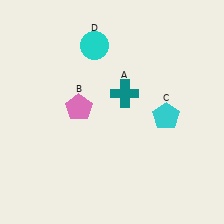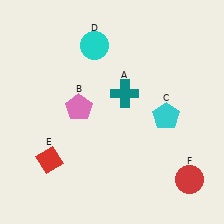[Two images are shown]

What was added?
A red diamond (E), a red circle (F) were added in Image 2.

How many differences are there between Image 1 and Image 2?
There are 2 differences between the two images.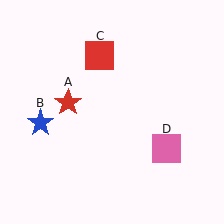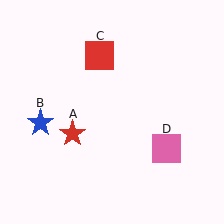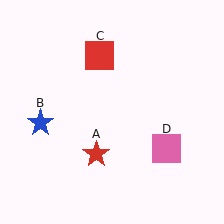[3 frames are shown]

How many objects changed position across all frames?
1 object changed position: red star (object A).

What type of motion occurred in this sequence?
The red star (object A) rotated counterclockwise around the center of the scene.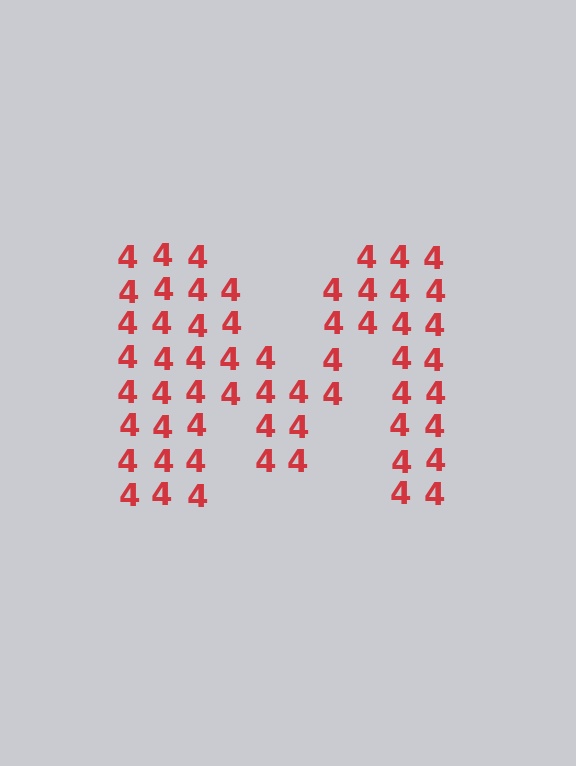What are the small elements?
The small elements are digit 4's.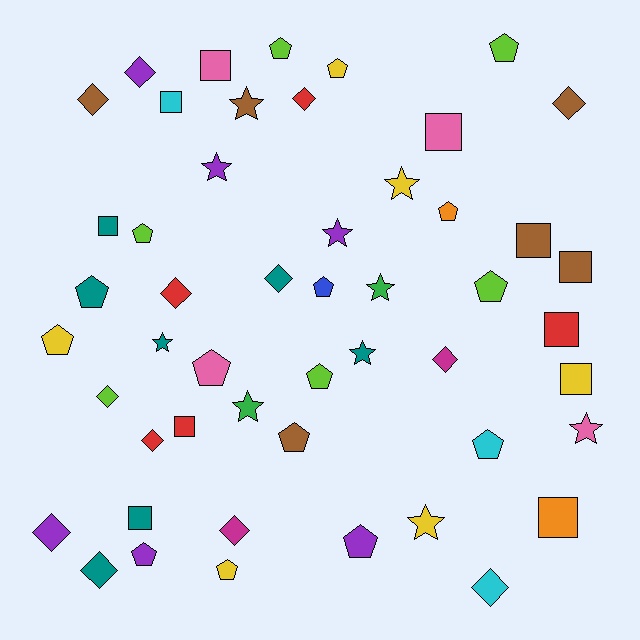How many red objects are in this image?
There are 5 red objects.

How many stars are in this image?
There are 10 stars.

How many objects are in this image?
There are 50 objects.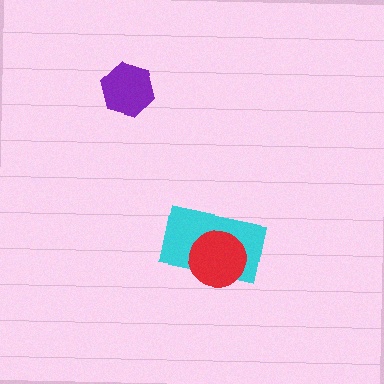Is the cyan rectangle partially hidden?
Yes, it is partially covered by another shape.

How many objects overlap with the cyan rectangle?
1 object overlaps with the cyan rectangle.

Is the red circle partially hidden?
No, no other shape covers it.